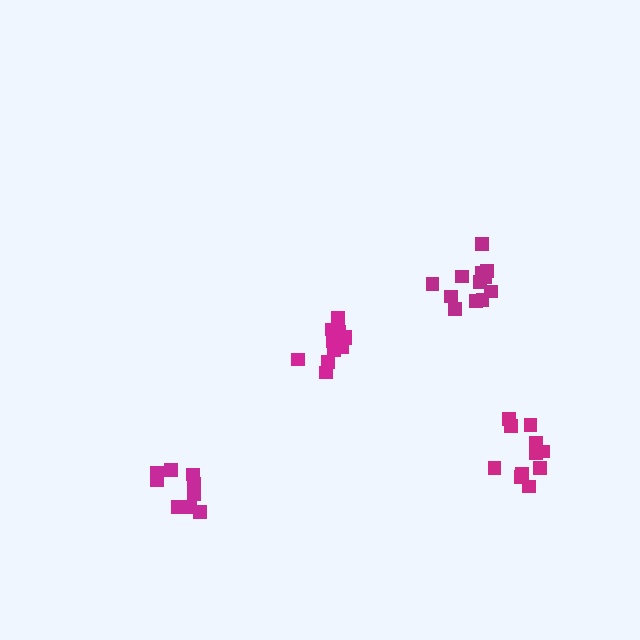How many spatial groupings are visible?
There are 4 spatial groupings.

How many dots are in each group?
Group 1: 12 dots, Group 2: 11 dots, Group 3: 9 dots, Group 4: 12 dots (44 total).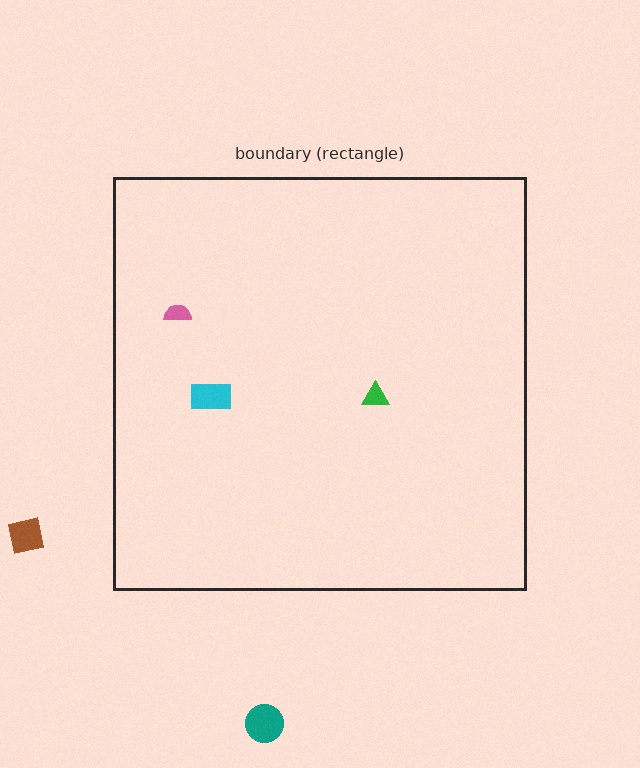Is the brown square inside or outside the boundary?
Outside.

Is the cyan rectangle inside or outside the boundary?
Inside.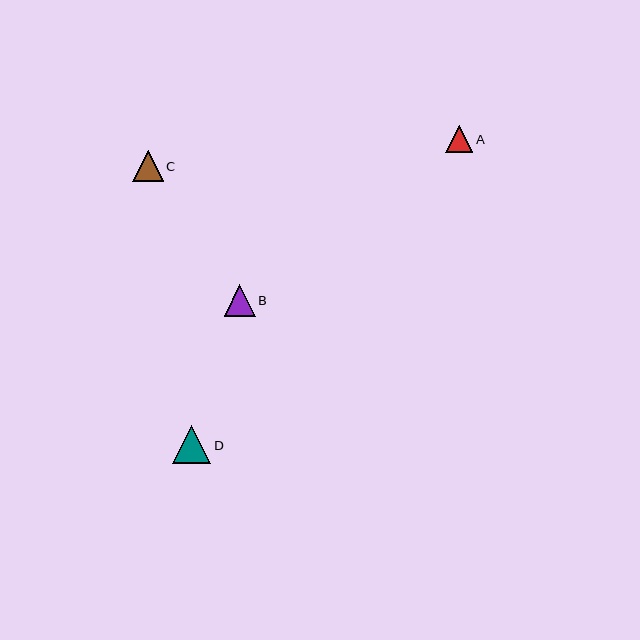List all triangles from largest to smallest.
From largest to smallest: D, B, C, A.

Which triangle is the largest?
Triangle D is the largest with a size of approximately 38 pixels.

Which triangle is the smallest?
Triangle A is the smallest with a size of approximately 27 pixels.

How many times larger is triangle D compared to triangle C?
Triangle D is approximately 1.2 times the size of triangle C.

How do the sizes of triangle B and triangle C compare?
Triangle B and triangle C are approximately the same size.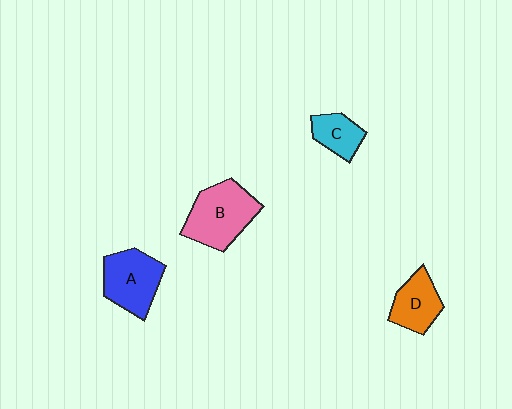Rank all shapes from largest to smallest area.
From largest to smallest: B (pink), A (blue), D (orange), C (cyan).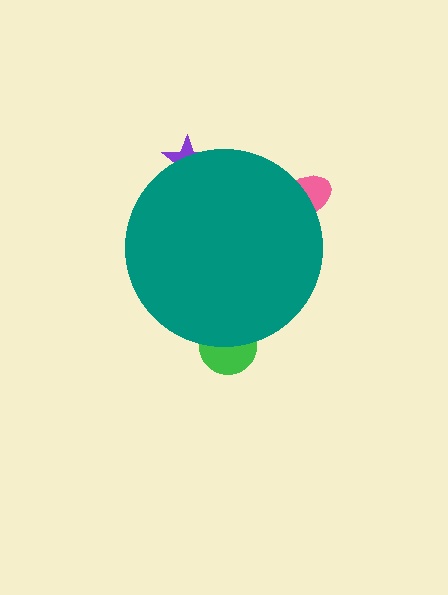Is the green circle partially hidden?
Yes, the green circle is partially hidden behind the teal circle.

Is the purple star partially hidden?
Yes, the purple star is partially hidden behind the teal circle.